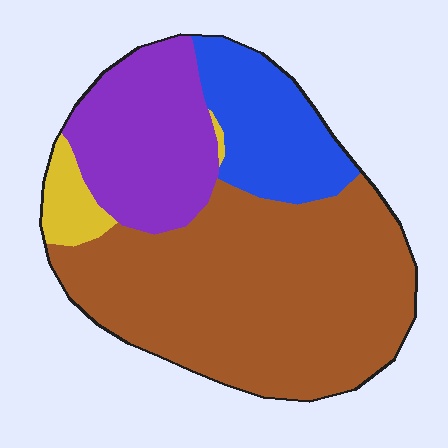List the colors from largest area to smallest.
From largest to smallest: brown, purple, blue, yellow.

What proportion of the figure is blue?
Blue takes up less than a sixth of the figure.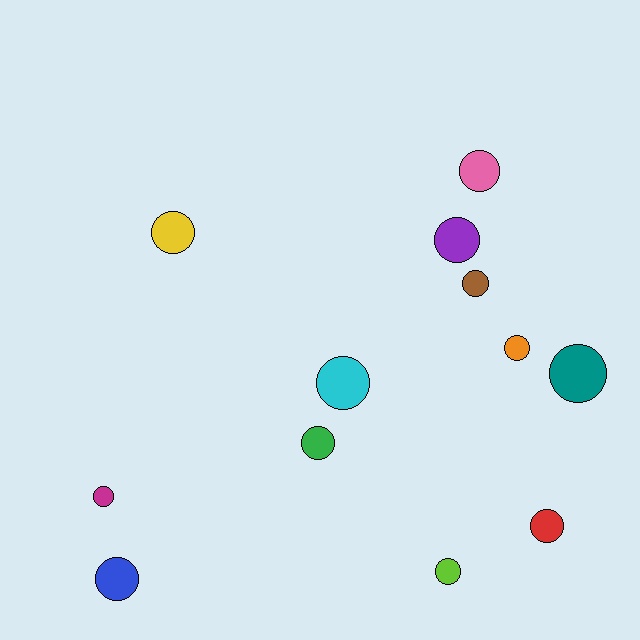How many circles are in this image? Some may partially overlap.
There are 12 circles.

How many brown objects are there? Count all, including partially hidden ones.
There is 1 brown object.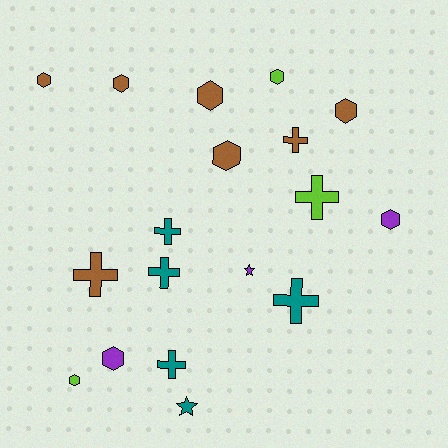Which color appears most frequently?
Brown, with 7 objects.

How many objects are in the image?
There are 18 objects.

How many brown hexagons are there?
There are 5 brown hexagons.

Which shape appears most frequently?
Hexagon, with 9 objects.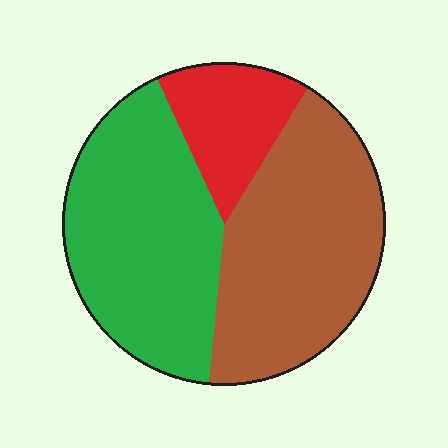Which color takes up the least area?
Red, at roughly 15%.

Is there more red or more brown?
Brown.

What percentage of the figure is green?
Green takes up about two fifths (2/5) of the figure.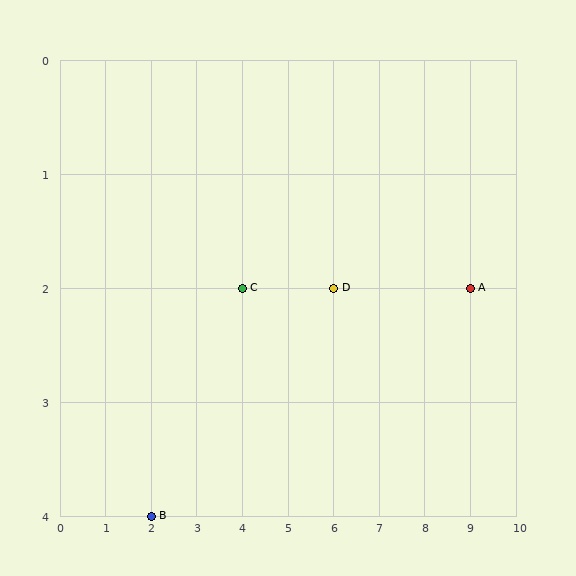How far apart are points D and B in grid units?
Points D and B are 4 columns and 2 rows apart (about 4.5 grid units diagonally).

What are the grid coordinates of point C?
Point C is at grid coordinates (4, 2).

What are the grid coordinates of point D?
Point D is at grid coordinates (6, 2).